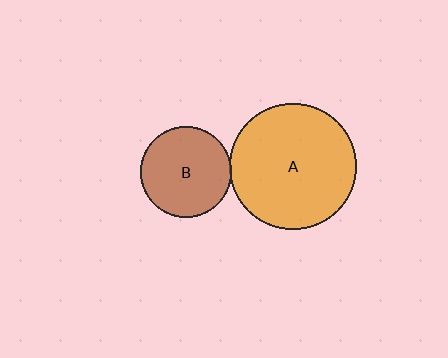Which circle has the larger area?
Circle A (orange).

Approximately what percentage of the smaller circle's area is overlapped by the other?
Approximately 5%.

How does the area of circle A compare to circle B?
Approximately 1.9 times.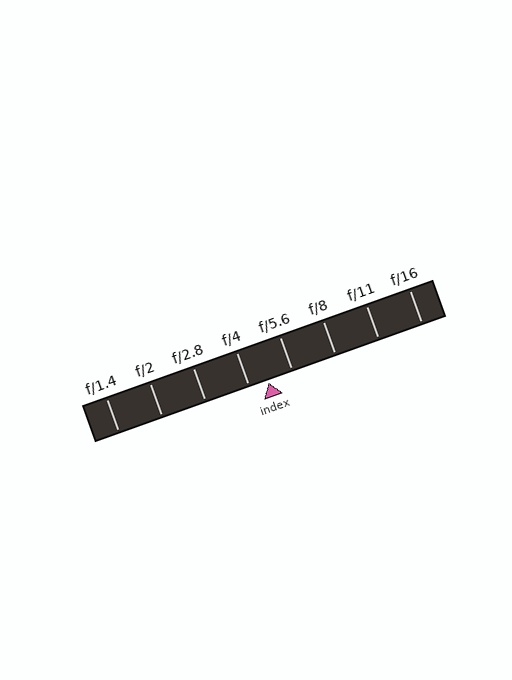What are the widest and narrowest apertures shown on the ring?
The widest aperture shown is f/1.4 and the narrowest is f/16.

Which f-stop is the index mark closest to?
The index mark is closest to f/4.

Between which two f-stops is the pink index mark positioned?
The index mark is between f/4 and f/5.6.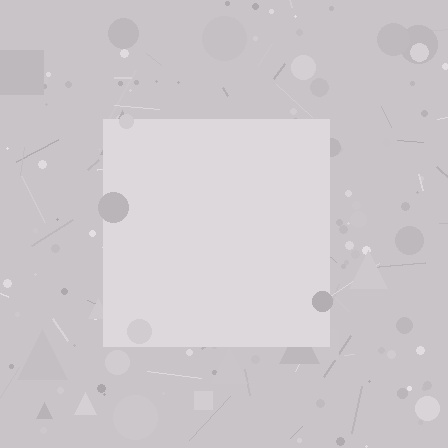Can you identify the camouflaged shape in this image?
The camouflaged shape is a square.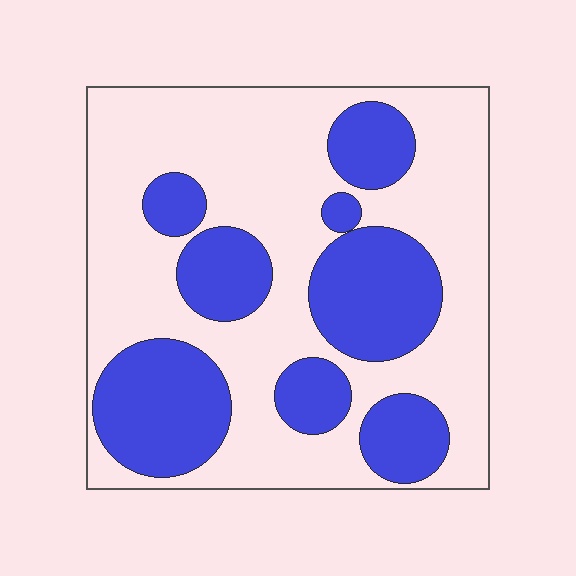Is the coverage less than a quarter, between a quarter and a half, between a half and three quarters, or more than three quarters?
Between a quarter and a half.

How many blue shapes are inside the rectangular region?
8.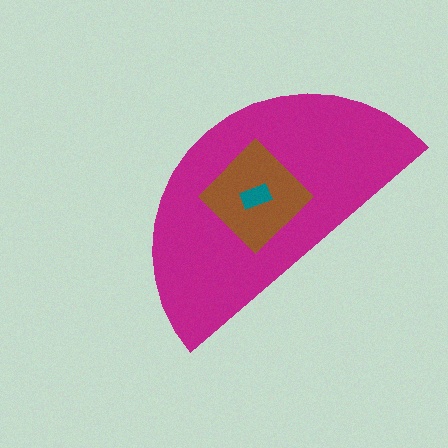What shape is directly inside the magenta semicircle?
The brown diamond.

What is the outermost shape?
The magenta semicircle.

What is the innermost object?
The teal rectangle.